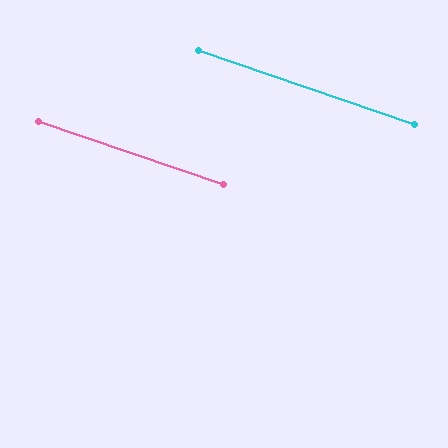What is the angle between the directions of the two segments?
Approximately 0 degrees.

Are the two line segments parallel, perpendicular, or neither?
Parallel — their directions differ by only 0.0°.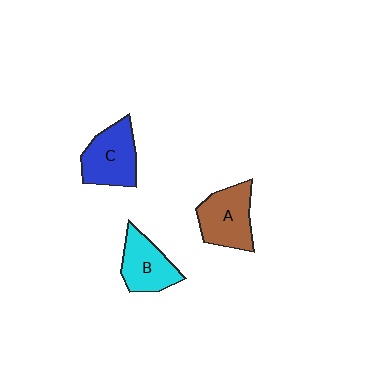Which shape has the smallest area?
Shape B (cyan).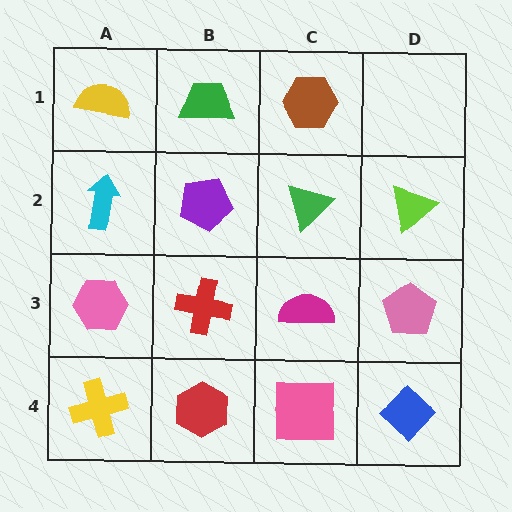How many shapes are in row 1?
3 shapes.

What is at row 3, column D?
A pink pentagon.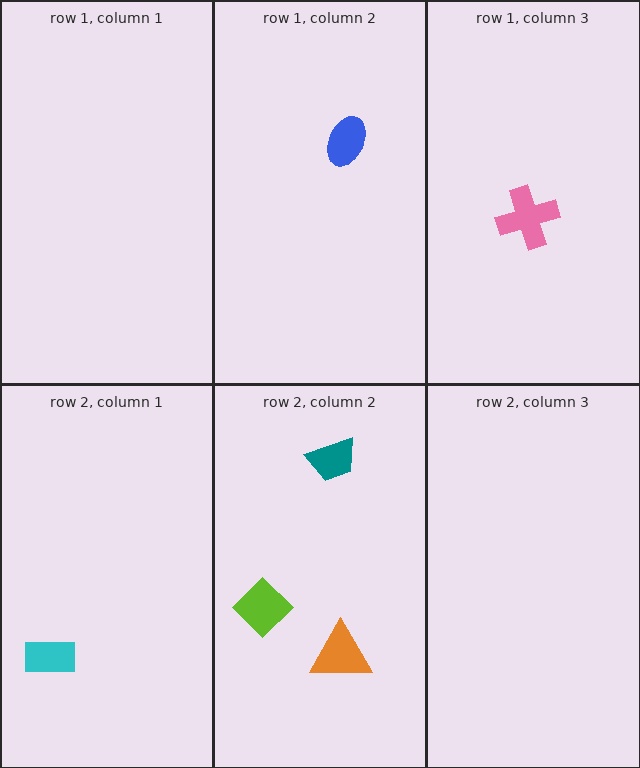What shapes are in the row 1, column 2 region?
The blue ellipse.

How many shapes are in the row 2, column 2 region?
3.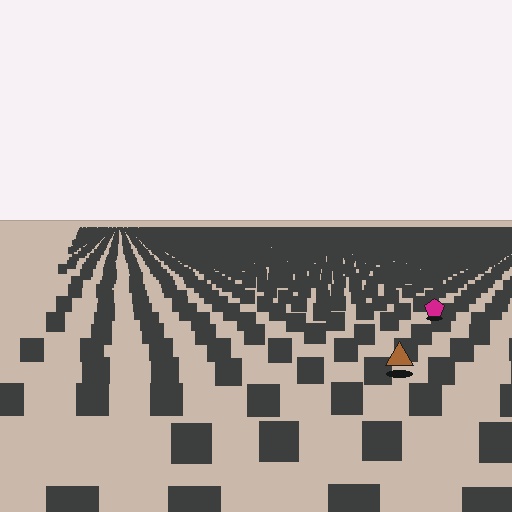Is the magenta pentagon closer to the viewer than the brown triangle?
No. The brown triangle is closer — you can tell from the texture gradient: the ground texture is coarser near it.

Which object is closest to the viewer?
The brown triangle is closest. The texture marks near it are larger and more spread out.